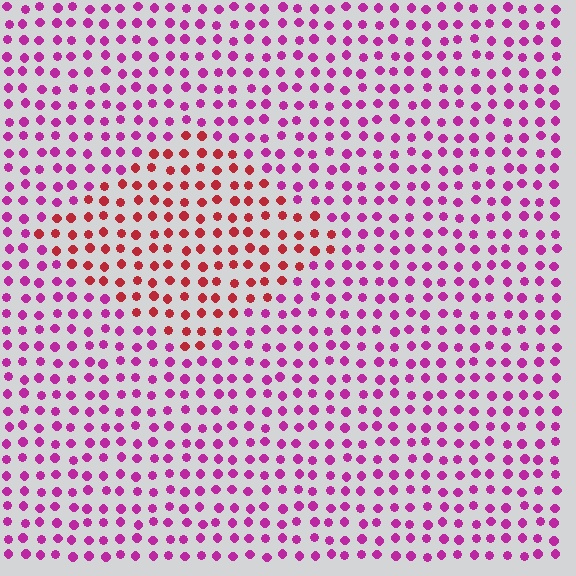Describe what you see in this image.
The image is filled with small magenta elements in a uniform arrangement. A diamond-shaped region is visible where the elements are tinted to a slightly different hue, forming a subtle color boundary.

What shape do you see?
I see a diamond.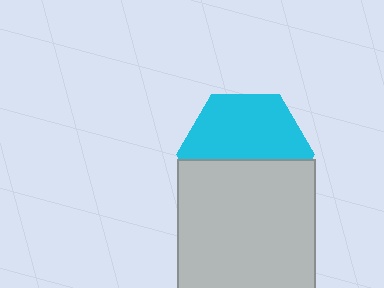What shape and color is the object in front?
The object in front is a light gray square.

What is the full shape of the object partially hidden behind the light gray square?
The partially hidden object is a cyan hexagon.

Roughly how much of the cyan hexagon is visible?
About half of it is visible (roughly 56%).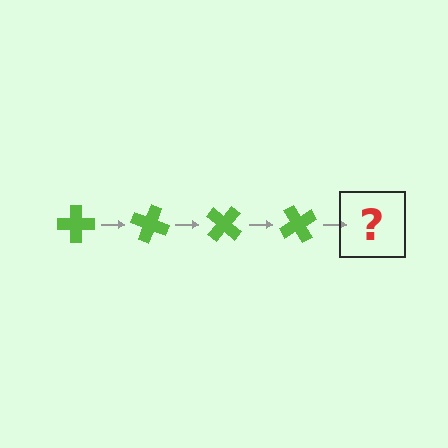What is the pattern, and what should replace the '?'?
The pattern is that the cross rotates 20 degrees each step. The '?' should be a lime cross rotated 80 degrees.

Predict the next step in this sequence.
The next step is a lime cross rotated 80 degrees.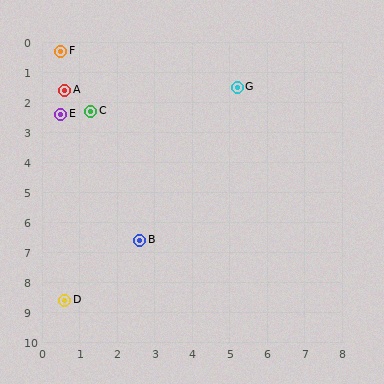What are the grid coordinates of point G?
Point G is at approximately (5.2, 1.5).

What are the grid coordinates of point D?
Point D is at approximately (0.6, 8.6).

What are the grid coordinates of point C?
Point C is at approximately (1.3, 2.3).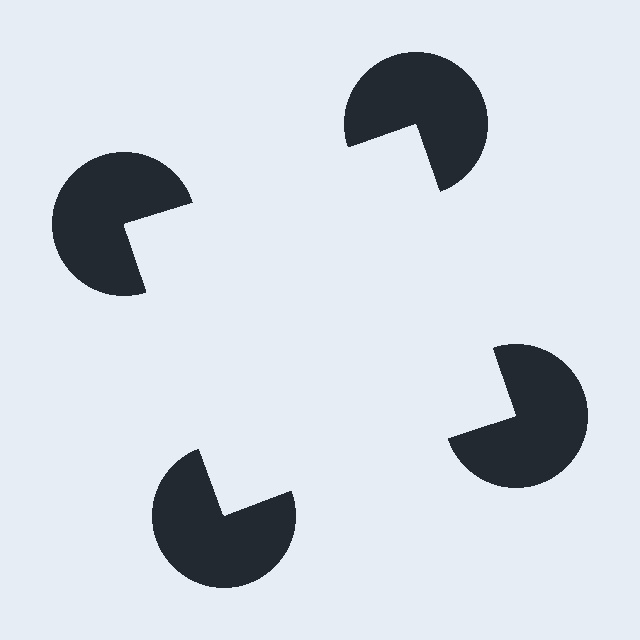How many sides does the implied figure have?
4 sides.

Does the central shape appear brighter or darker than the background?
It typically appears slightly brighter than the background, even though no actual brightness change is drawn.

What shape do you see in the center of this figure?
An illusory square — its edges are inferred from the aligned wedge cuts in the pac-man discs, not physically drawn.